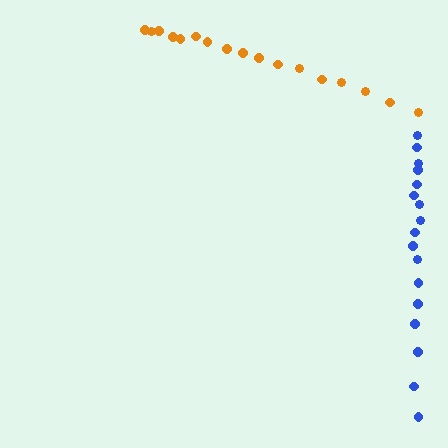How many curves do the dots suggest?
There are 2 distinct paths.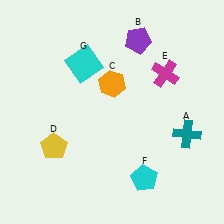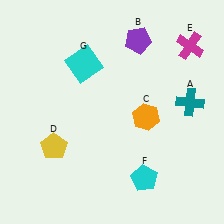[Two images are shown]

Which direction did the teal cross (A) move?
The teal cross (A) moved up.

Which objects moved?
The objects that moved are: the teal cross (A), the orange hexagon (C), the magenta cross (E).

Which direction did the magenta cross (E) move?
The magenta cross (E) moved up.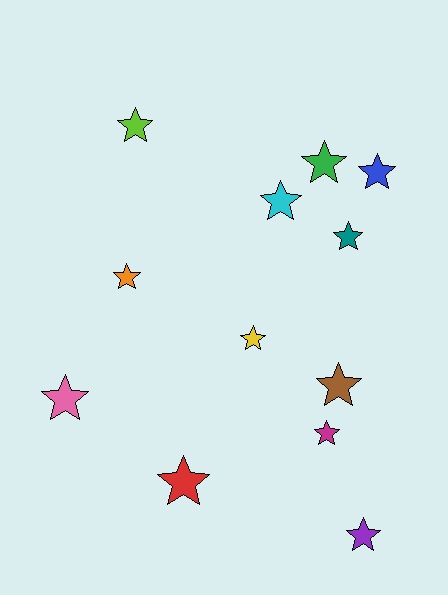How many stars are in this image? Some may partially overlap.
There are 12 stars.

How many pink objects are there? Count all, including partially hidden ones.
There is 1 pink object.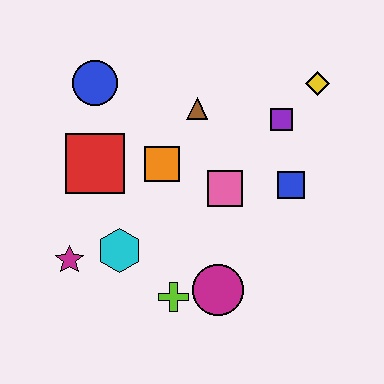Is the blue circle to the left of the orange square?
Yes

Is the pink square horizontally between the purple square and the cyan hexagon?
Yes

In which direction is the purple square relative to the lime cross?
The purple square is above the lime cross.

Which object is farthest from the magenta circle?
The blue circle is farthest from the magenta circle.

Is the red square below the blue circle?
Yes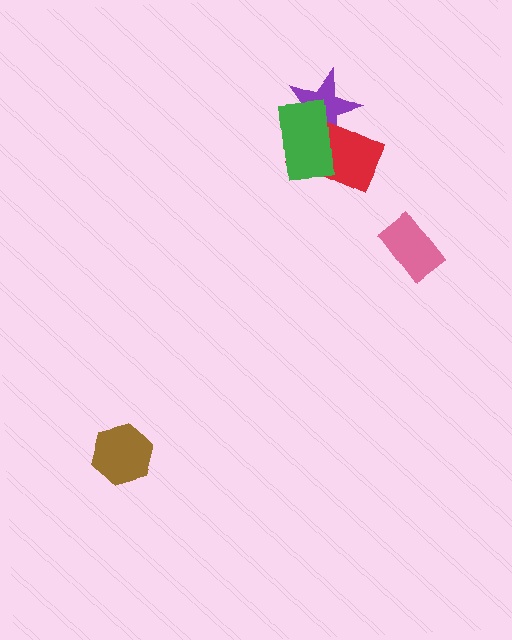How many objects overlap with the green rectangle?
2 objects overlap with the green rectangle.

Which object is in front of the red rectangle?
The green rectangle is in front of the red rectangle.